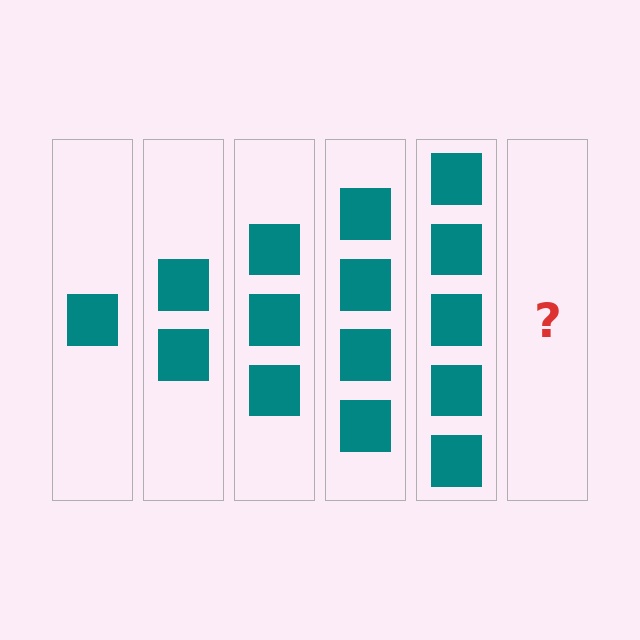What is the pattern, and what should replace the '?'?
The pattern is that each step adds one more square. The '?' should be 6 squares.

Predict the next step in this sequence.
The next step is 6 squares.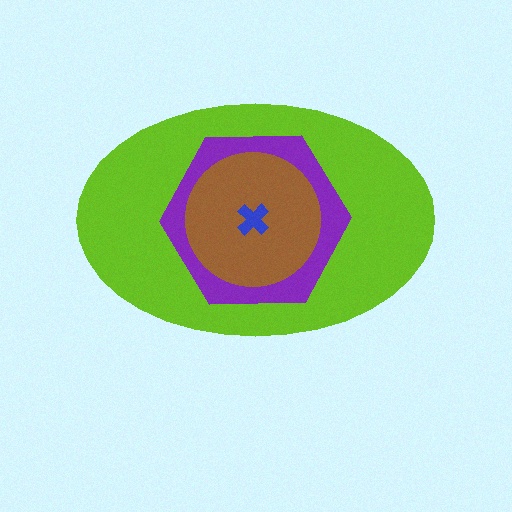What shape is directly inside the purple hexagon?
The brown circle.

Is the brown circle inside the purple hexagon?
Yes.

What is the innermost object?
The blue cross.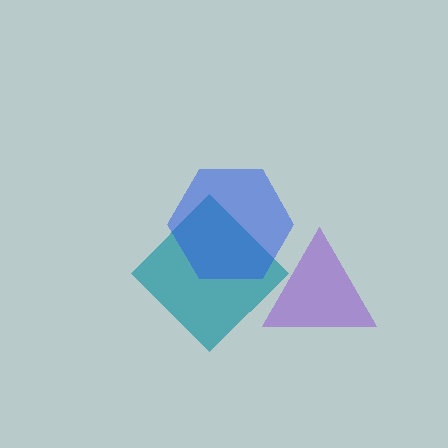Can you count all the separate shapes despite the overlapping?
Yes, there are 3 separate shapes.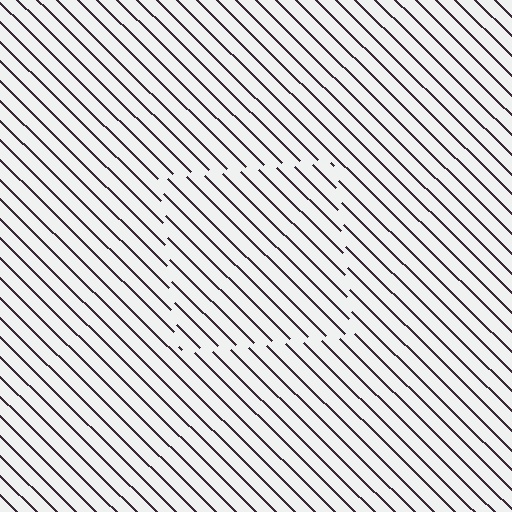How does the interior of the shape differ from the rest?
The interior of the shape contains the same grating, shifted by half a period — the contour is defined by the phase discontinuity where line-ends from the inner and outer gratings abut.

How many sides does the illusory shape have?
4 sides — the line-ends trace a square.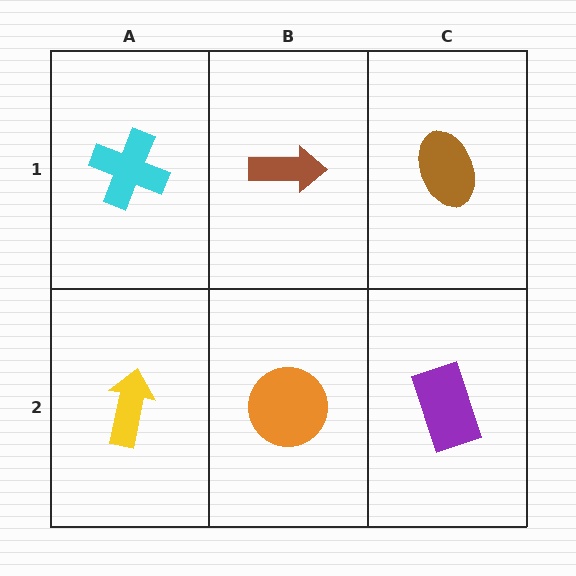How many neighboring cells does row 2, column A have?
2.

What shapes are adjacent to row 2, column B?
A brown arrow (row 1, column B), a yellow arrow (row 2, column A), a purple rectangle (row 2, column C).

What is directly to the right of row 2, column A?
An orange circle.